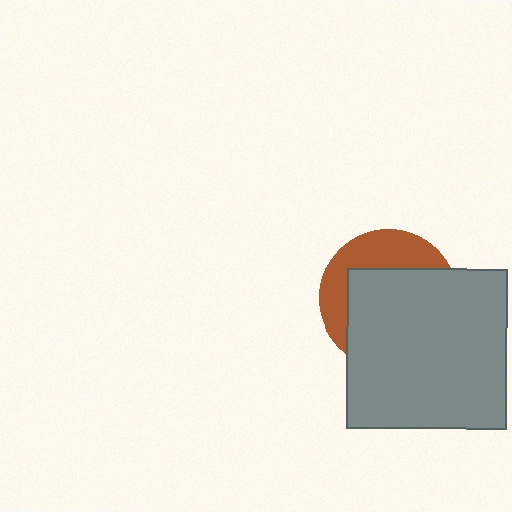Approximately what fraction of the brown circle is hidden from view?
Roughly 64% of the brown circle is hidden behind the gray square.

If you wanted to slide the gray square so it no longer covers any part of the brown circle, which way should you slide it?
Slide it toward the lower-right — that is the most direct way to separate the two shapes.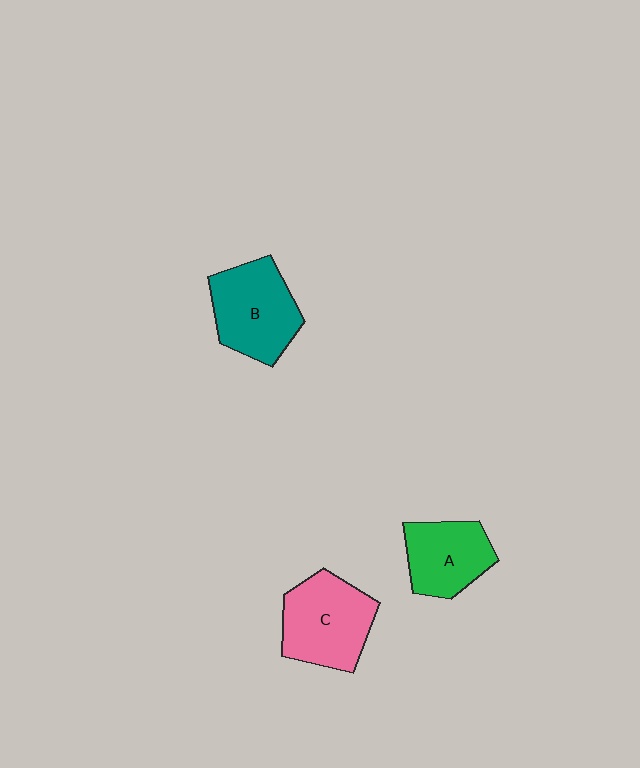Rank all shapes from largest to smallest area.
From largest to smallest: C (pink), B (teal), A (green).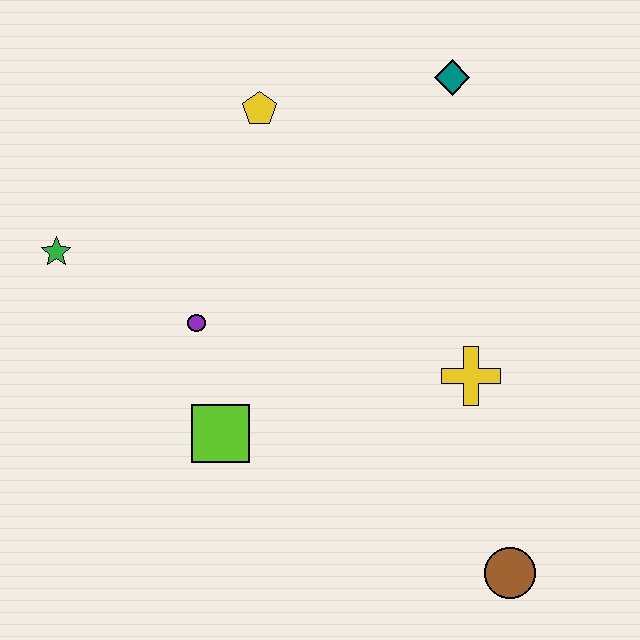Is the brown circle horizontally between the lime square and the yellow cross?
No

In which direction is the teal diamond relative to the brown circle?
The teal diamond is above the brown circle.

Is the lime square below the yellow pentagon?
Yes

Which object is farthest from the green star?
The brown circle is farthest from the green star.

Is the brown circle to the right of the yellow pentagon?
Yes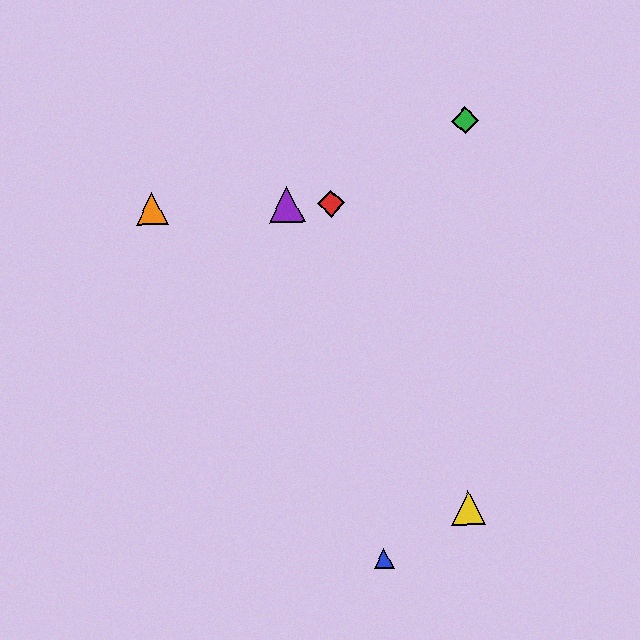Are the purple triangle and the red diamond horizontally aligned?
Yes, both are at y≈205.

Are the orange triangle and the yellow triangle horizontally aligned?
No, the orange triangle is at y≈209 and the yellow triangle is at y≈508.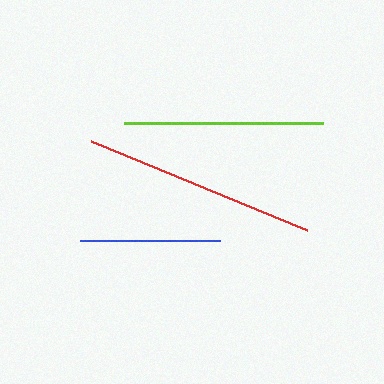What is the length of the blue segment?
The blue segment is approximately 140 pixels long.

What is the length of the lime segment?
The lime segment is approximately 199 pixels long.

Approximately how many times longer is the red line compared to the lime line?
The red line is approximately 1.2 times the length of the lime line.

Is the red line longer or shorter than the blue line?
The red line is longer than the blue line.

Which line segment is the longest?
The red line is the longest at approximately 233 pixels.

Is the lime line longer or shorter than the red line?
The red line is longer than the lime line.